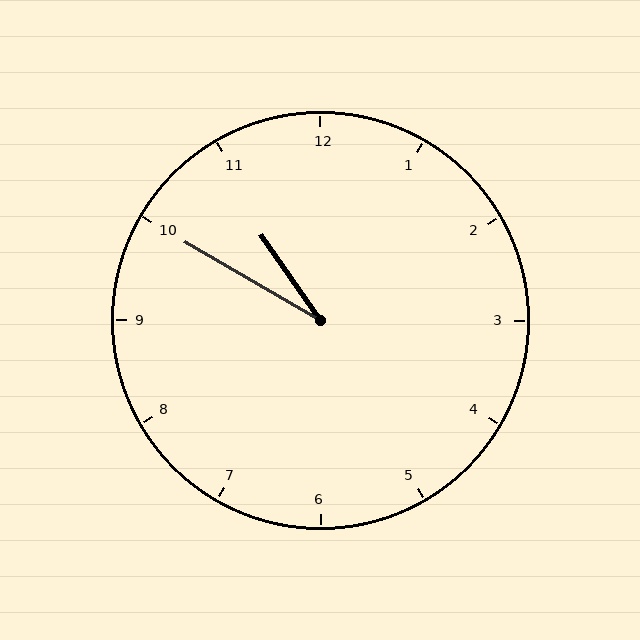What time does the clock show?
10:50.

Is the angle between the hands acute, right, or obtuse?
It is acute.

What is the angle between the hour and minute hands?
Approximately 25 degrees.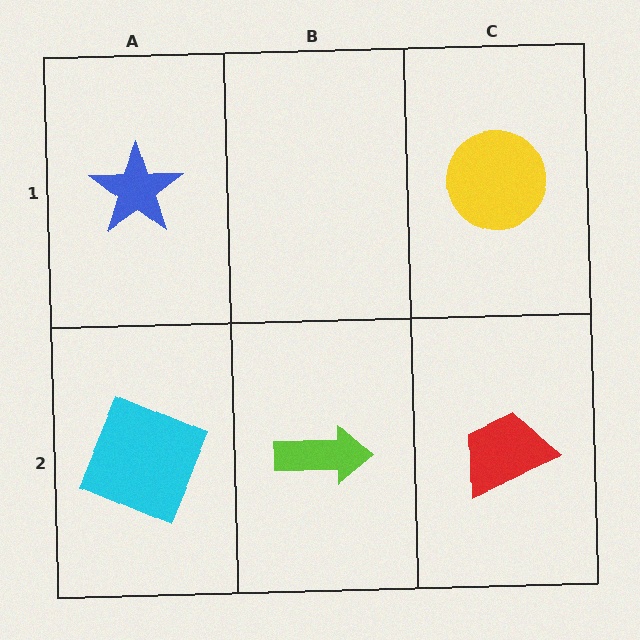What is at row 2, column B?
A lime arrow.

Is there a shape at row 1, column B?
No, that cell is empty.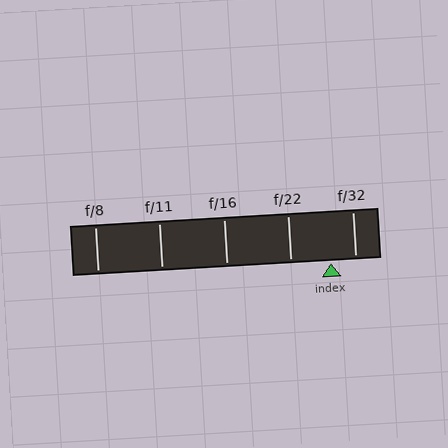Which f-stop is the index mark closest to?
The index mark is closest to f/32.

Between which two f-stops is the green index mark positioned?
The index mark is between f/22 and f/32.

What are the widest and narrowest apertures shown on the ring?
The widest aperture shown is f/8 and the narrowest is f/32.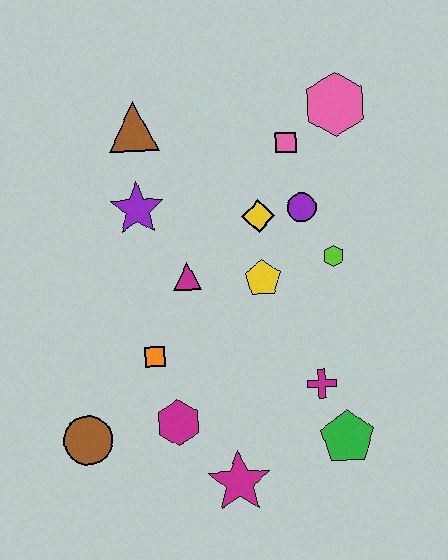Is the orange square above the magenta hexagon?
Yes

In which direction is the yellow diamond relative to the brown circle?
The yellow diamond is above the brown circle.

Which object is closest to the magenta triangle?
The yellow pentagon is closest to the magenta triangle.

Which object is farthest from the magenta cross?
The brown triangle is farthest from the magenta cross.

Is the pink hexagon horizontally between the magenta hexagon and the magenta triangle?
No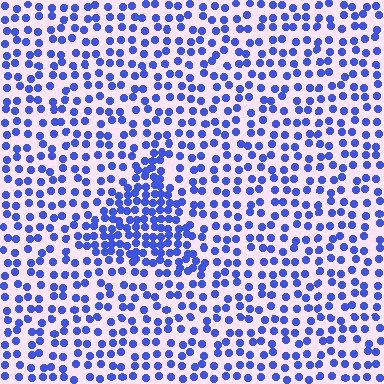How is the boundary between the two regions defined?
The boundary is defined by a change in element density (approximately 2.0x ratio). All elements are the same color, size, and shape.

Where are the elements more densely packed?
The elements are more densely packed inside the triangle boundary.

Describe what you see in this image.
The image contains small blue elements arranged at two different densities. A triangle-shaped region is visible where the elements are more densely packed than the surrounding area.